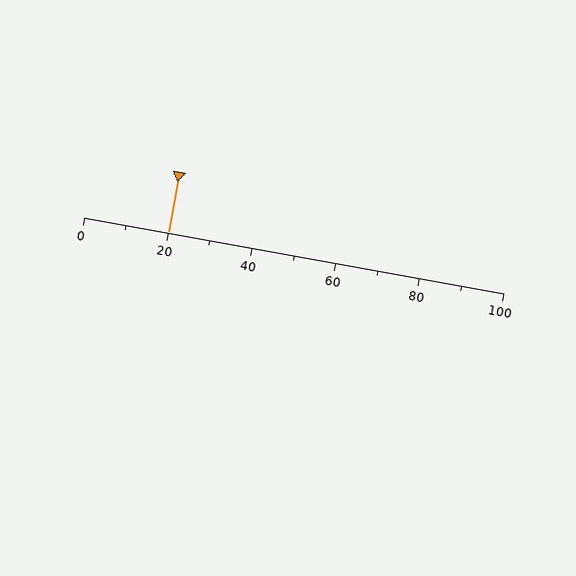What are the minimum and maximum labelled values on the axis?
The axis runs from 0 to 100.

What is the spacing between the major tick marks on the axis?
The major ticks are spaced 20 apart.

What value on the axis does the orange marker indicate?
The marker indicates approximately 20.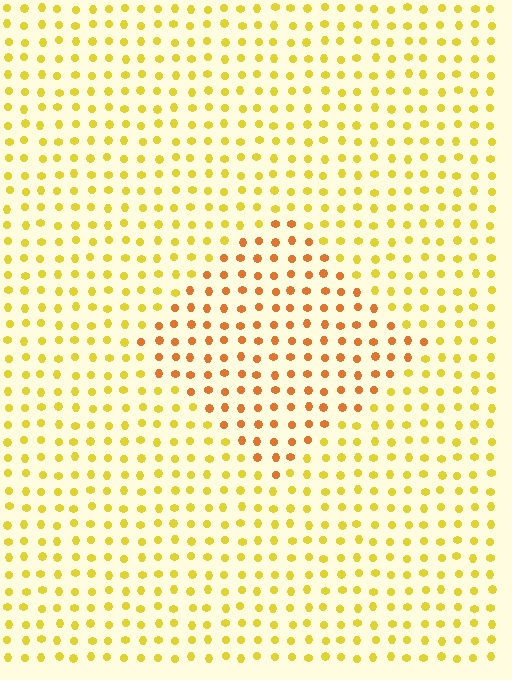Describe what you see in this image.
The image is filled with small yellow elements in a uniform arrangement. A diamond-shaped region is visible where the elements are tinted to a slightly different hue, forming a subtle color boundary.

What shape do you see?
I see a diamond.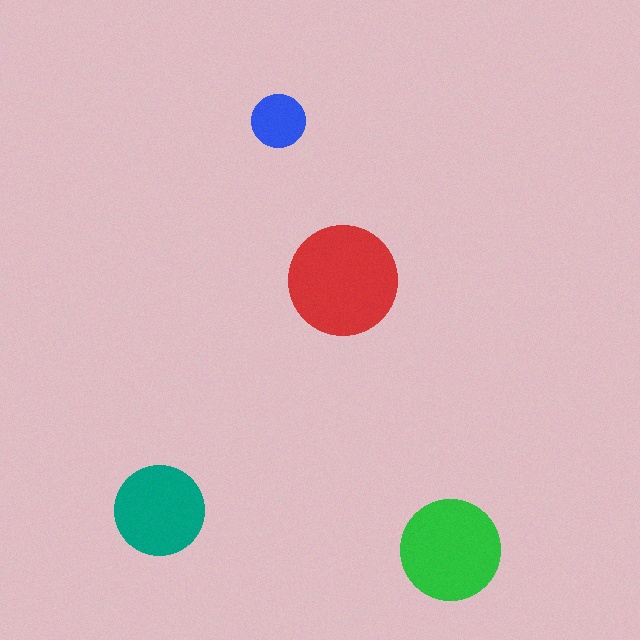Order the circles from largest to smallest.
the red one, the green one, the teal one, the blue one.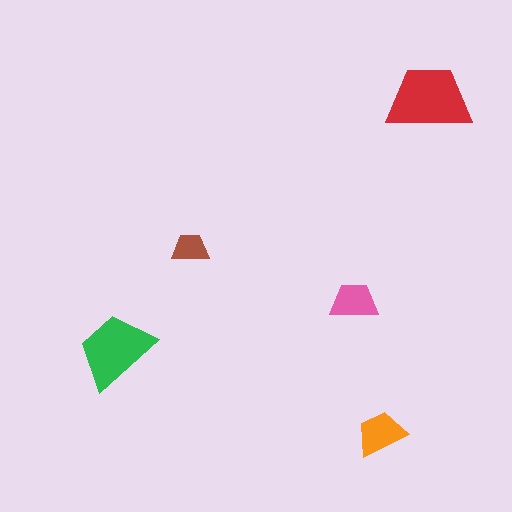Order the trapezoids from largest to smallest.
the red one, the green one, the orange one, the pink one, the brown one.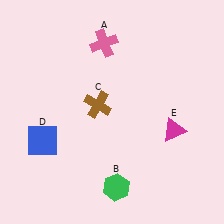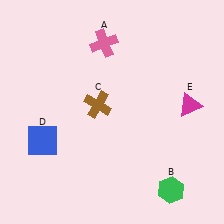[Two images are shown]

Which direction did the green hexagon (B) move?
The green hexagon (B) moved right.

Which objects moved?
The objects that moved are: the green hexagon (B), the magenta triangle (E).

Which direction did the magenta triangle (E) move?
The magenta triangle (E) moved up.